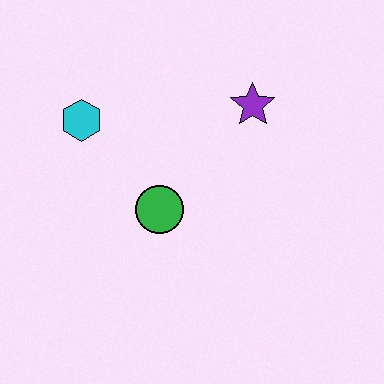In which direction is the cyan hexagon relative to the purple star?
The cyan hexagon is to the left of the purple star.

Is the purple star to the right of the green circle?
Yes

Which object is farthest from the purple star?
The cyan hexagon is farthest from the purple star.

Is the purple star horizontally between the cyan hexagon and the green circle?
No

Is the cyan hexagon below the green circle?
No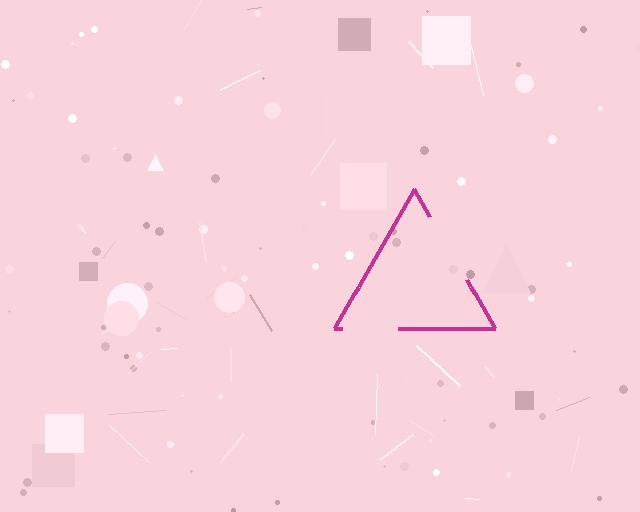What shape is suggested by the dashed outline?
The dashed outline suggests a triangle.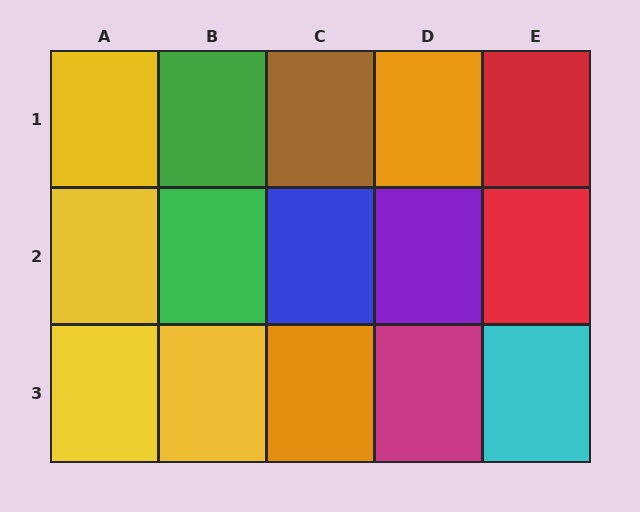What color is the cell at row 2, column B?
Green.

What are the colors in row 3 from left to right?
Yellow, yellow, orange, magenta, cyan.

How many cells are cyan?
1 cell is cyan.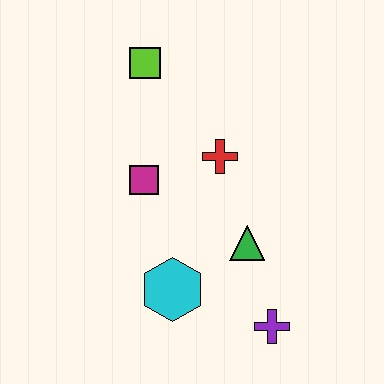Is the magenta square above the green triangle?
Yes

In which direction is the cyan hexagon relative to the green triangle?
The cyan hexagon is to the left of the green triangle.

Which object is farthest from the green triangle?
The lime square is farthest from the green triangle.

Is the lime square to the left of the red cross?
Yes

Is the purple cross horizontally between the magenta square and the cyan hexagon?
No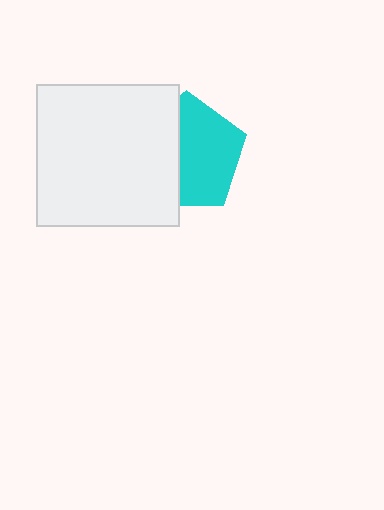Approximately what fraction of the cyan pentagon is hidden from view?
Roughly 42% of the cyan pentagon is hidden behind the white square.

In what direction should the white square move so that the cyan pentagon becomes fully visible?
The white square should move left. That is the shortest direction to clear the overlap and leave the cyan pentagon fully visible.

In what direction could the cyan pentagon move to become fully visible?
The cyan pentagon could move right. That would shift it out from behind the white square entirely.